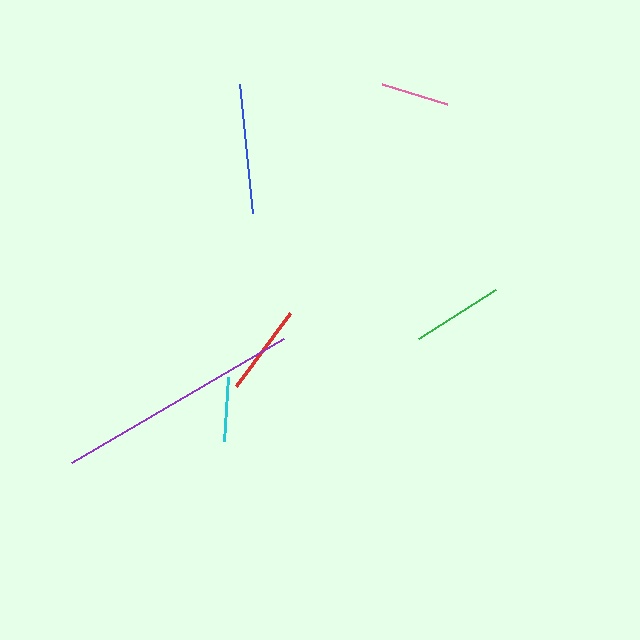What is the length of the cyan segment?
The cyan segment is approximately 65 pixels long.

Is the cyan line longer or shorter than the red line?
The red line is longer than the cyan line.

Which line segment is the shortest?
The cyan line is the shortest at approximately 65 pixels.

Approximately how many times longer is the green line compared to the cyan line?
The green line is approximately 1.4 times the length of the cyan line.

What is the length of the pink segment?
The pink segment is approximately 68 pixels long.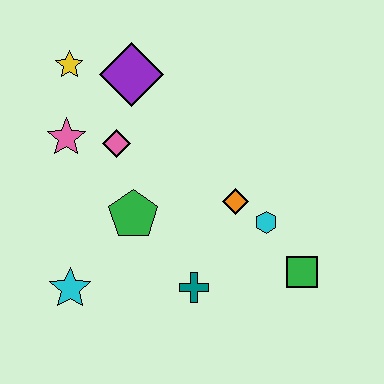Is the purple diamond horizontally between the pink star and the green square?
Yes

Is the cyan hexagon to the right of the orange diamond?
Yes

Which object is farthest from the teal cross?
The yellow star is farthest from the teal cross.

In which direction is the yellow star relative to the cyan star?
The yellow star is above the cyan star.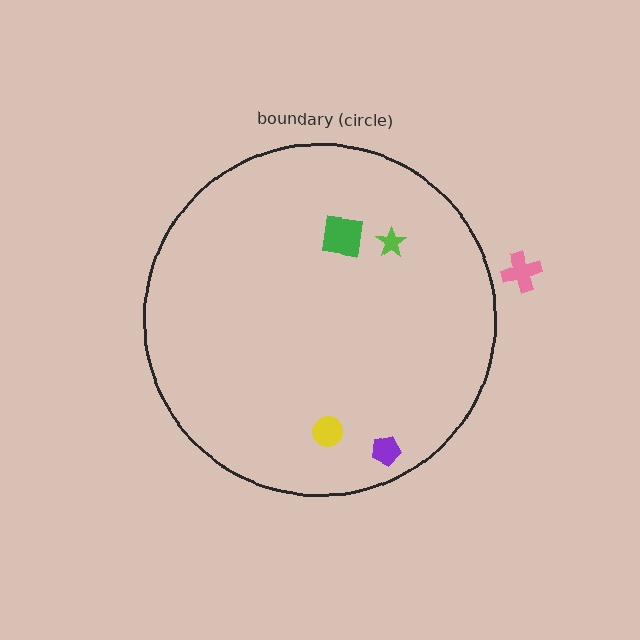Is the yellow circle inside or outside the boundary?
Inside.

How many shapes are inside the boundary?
4 inside, 1 outside.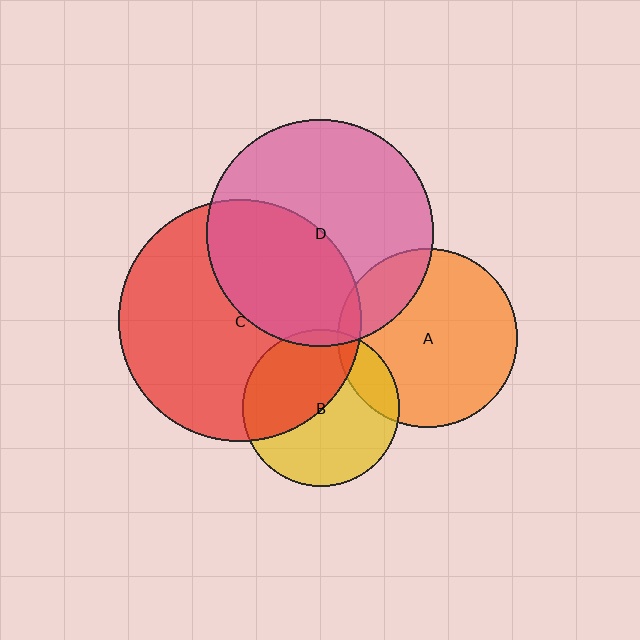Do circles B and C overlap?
Yes.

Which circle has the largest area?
Circle C (red).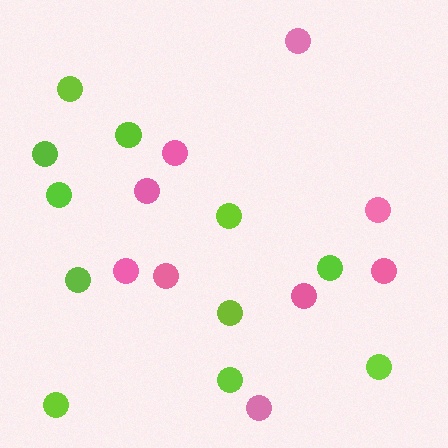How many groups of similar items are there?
There are 2 groups: one group of pink circles (9) and one group of lime circles (11).